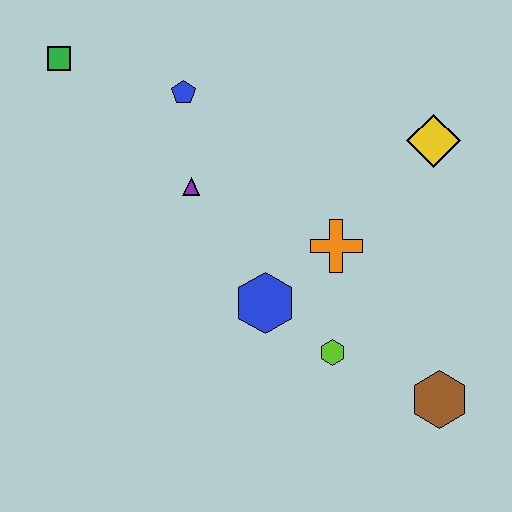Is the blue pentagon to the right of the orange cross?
No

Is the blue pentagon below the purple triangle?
No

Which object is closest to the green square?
The blue pentagon is closest to the green square.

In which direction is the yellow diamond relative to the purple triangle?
The yellow diamond is to the right of the purple triangle.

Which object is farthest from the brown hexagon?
The green square is farthest from the brown hexagon.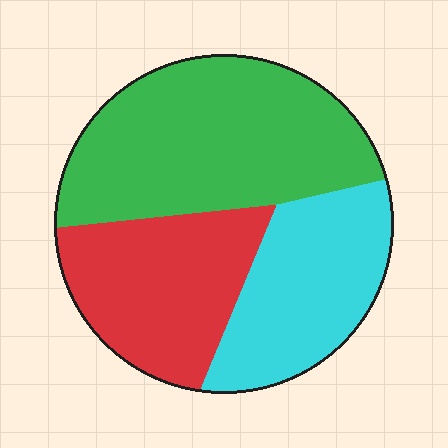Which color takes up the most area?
Green, at roughly 45%.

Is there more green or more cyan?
Green.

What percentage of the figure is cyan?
Cyan covers 27% of the figure.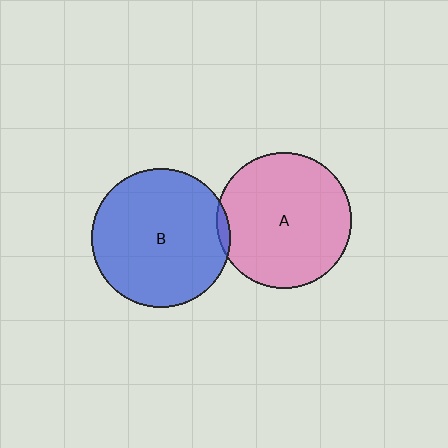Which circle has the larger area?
Circle B (blue).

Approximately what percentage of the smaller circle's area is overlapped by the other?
Approximately 5%.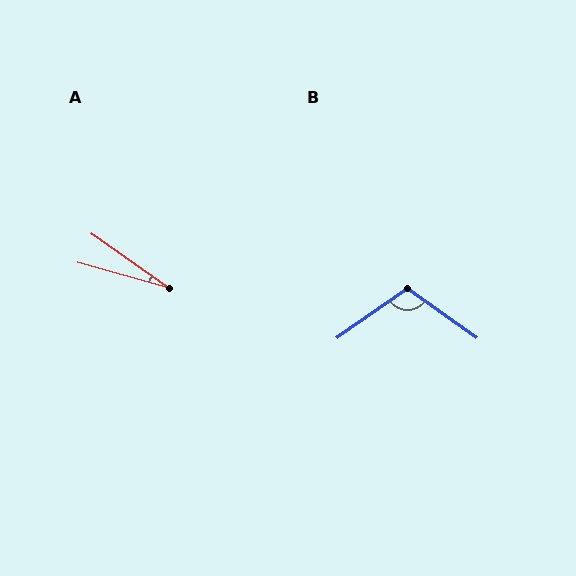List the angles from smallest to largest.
A (19°), B (110°).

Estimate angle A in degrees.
Approximately 19 degrees.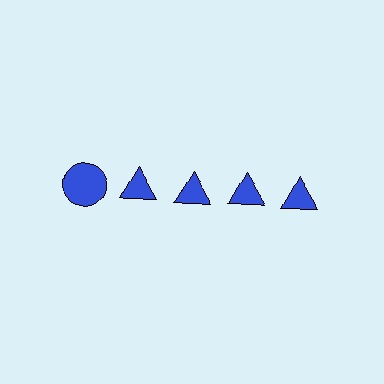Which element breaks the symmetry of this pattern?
The blue circle in the top row, leftmost column breaks the symmetry. All other shapes are blue triangles.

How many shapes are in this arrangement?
There are 5 shapes arranged in a grid pattern.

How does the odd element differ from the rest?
It has a different shape: circle instead of triangle.